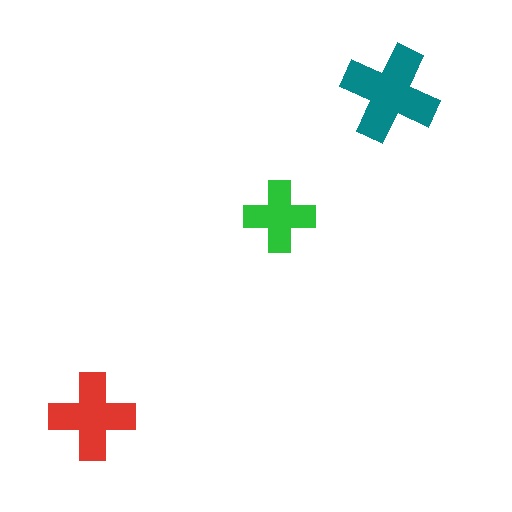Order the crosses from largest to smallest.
the teal one, the red one, the green one.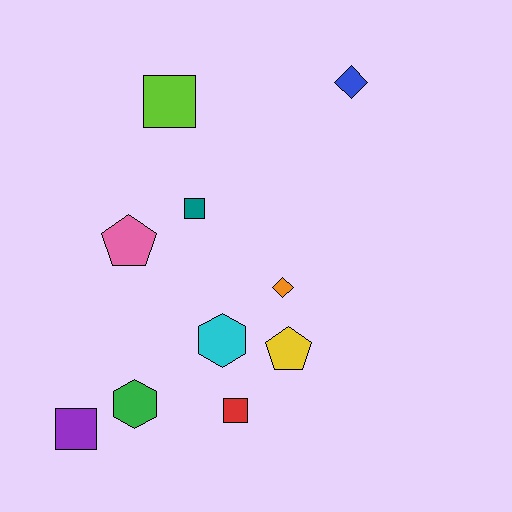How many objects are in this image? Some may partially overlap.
There are 10 objects.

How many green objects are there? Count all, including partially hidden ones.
There is 1 green object.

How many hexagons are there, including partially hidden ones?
There are 2 hexagons.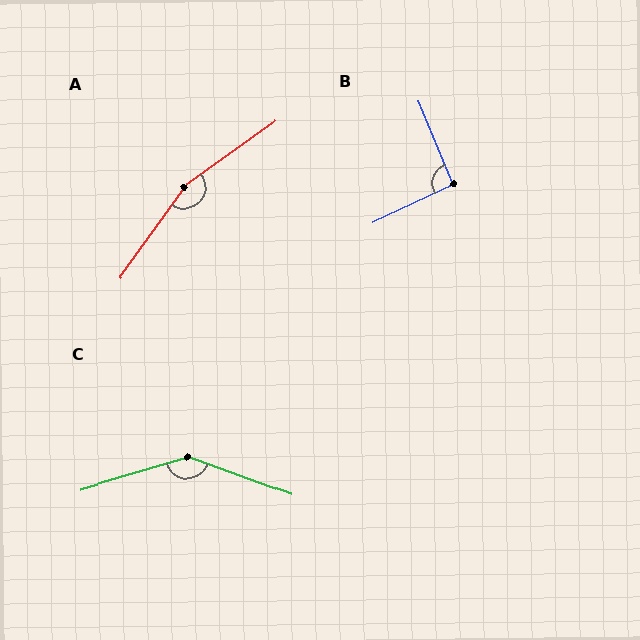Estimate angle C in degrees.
Approximately 143 degrees.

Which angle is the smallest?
B, at approximately 93 degrees.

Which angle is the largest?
A, at approximately 161 degrees.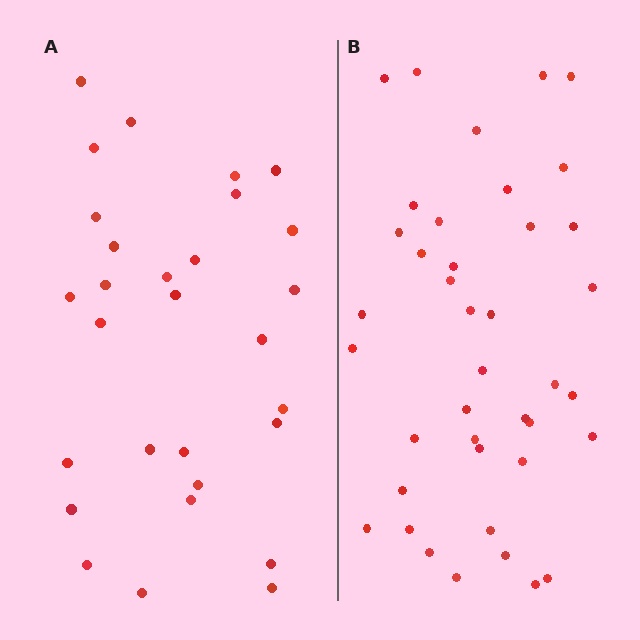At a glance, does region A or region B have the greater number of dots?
Region B (the right region) has more dots.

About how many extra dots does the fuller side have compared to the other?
Region B has roughly 12 or so more dots than region A.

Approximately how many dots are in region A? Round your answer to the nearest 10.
About 30 dots. (The exact count is 29, which rounds to 30.)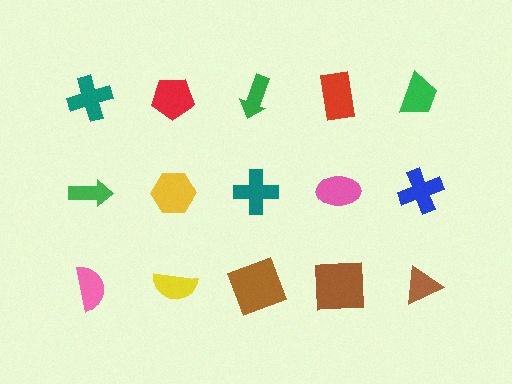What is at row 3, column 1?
A pink semicircle.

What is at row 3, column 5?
A brown triangle.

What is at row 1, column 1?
A teal cross.